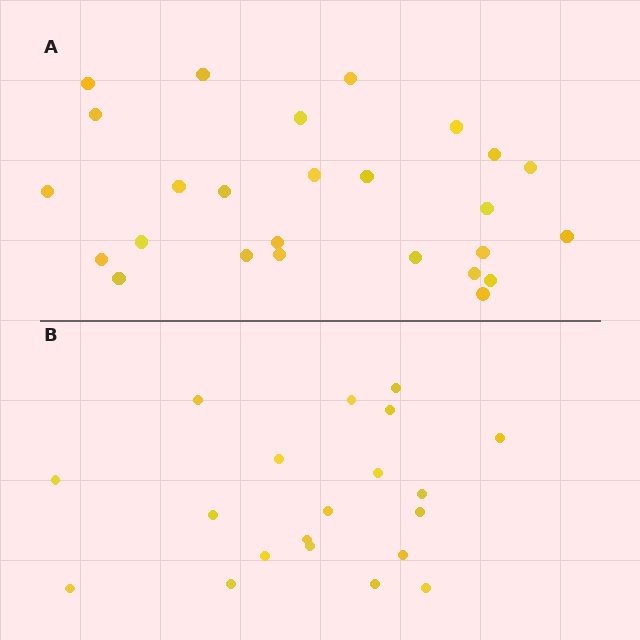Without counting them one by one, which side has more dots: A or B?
Region A (the top region) has more dots.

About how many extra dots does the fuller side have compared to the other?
Region A has about 6 more dots than region B.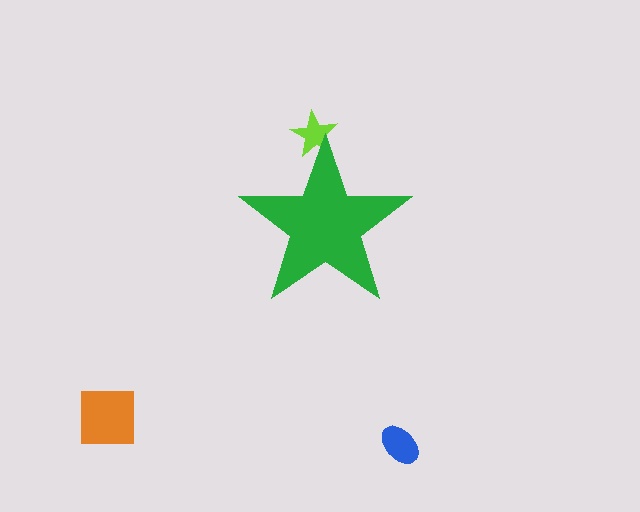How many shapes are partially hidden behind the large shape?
1 shape is partially hidden.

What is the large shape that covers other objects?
A green star.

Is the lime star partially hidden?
Yes, the lime star is partially hidden behind the green star.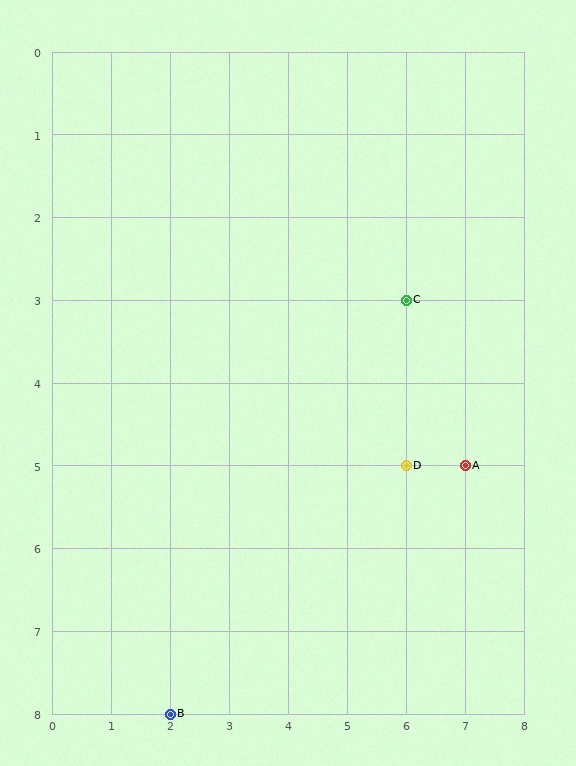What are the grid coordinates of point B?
Point B is at grid coordinates (2, 8).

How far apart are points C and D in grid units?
Points C and D are 2 rows apart.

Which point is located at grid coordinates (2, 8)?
Point B is at (2, 8).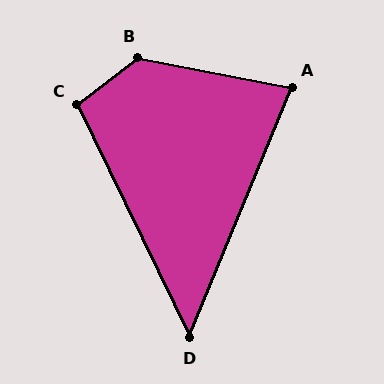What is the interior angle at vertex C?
Approximately 102 degrees (obtuse).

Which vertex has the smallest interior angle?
D, at approximately 48 degrees.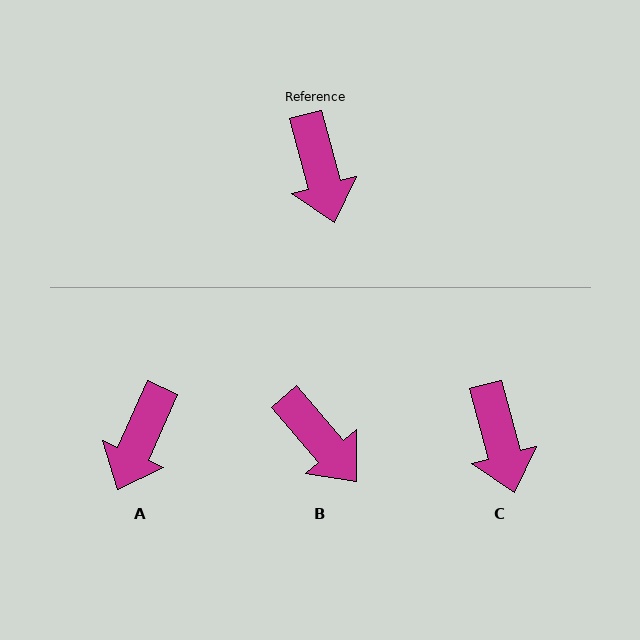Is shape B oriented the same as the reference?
No, it is off by about 26 degrees.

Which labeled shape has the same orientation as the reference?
C.